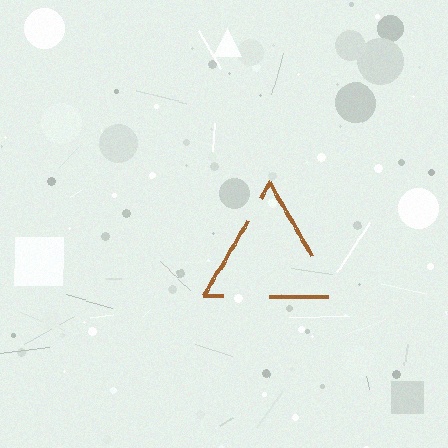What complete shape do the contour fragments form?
The contour fragments form a triangle.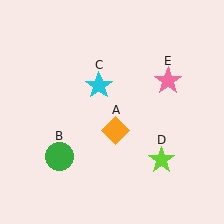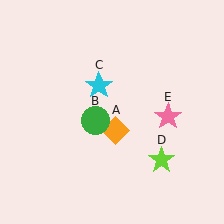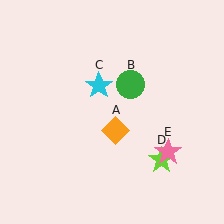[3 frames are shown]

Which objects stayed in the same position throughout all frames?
Orange diamond (object A) and cyan star (object C) and lime star (object D) remained stationary.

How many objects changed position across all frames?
2 objects changed position: green circle (object B), pink star (object E).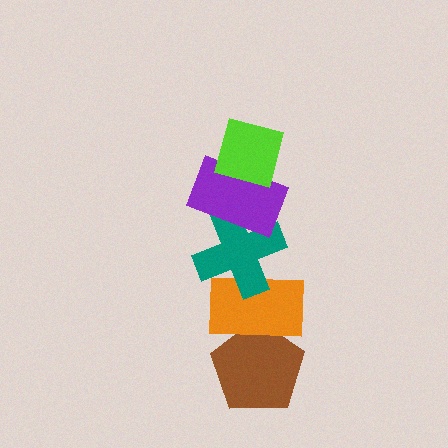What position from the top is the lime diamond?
The lime diamond is 1st from the top.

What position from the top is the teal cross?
The teal cross is 3rd from the top.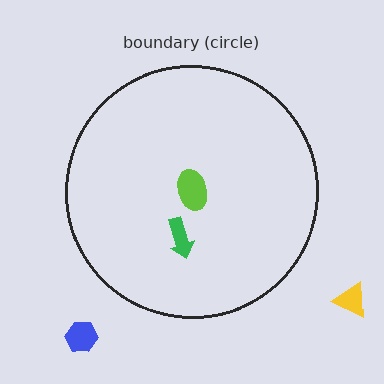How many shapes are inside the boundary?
2 inside, 2 outside.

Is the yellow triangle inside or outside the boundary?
Outside.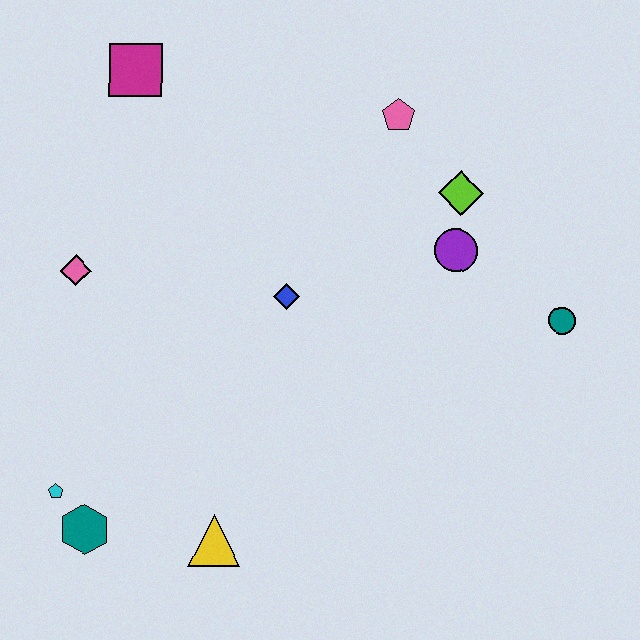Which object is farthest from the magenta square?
The teal circle is farthest from the magenta square.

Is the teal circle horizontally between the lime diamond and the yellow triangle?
No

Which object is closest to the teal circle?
The purple circle is closest to the teal circle.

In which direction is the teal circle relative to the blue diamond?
The teal circle is to the right of the blue diamond.